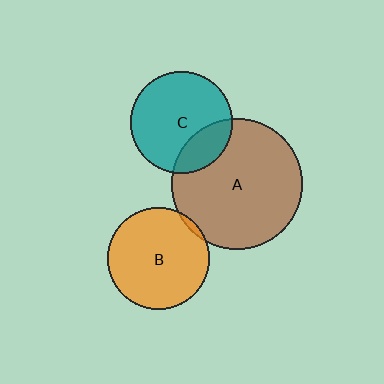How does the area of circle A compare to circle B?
Approximately 1.6 times.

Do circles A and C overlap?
Yes.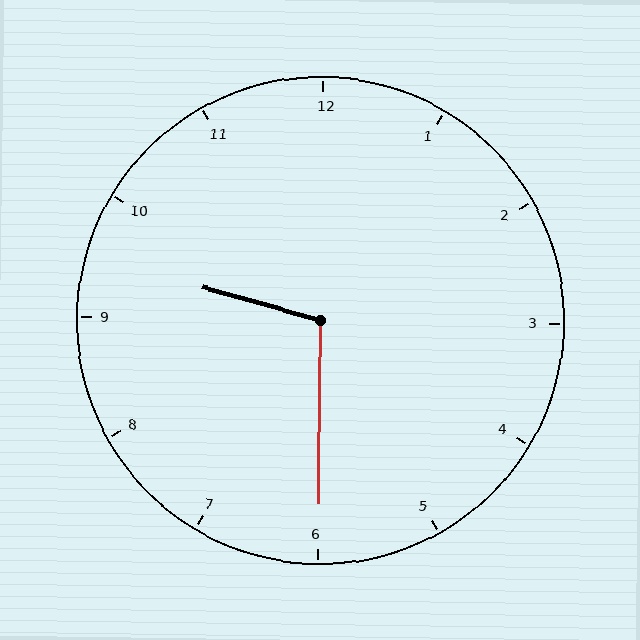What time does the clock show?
9:30.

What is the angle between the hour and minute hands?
Approximately 105 degrees.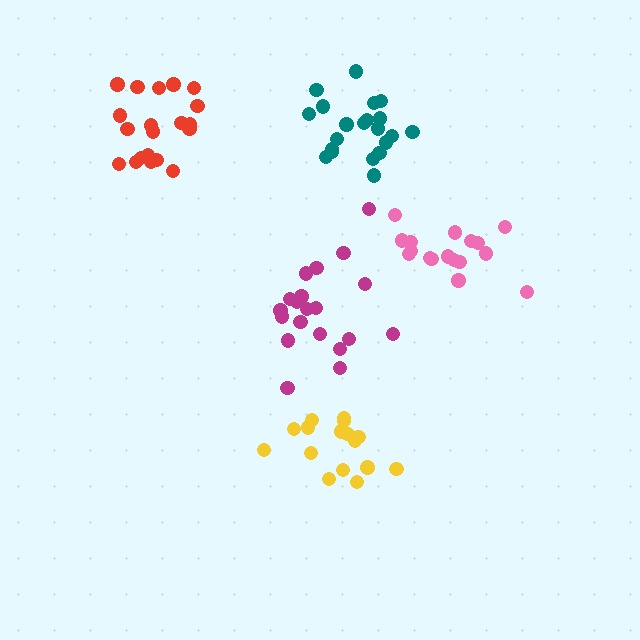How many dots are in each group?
Group 1: 17 dots, Group 2: 16 dots, Group 3: 21 dots, Group 4: 20 dots, Group 5: 21 dots (95 total).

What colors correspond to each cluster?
The clusters are colored: pink, yellow, red, magenta, teal.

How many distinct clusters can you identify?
There are 5 distinct clusters.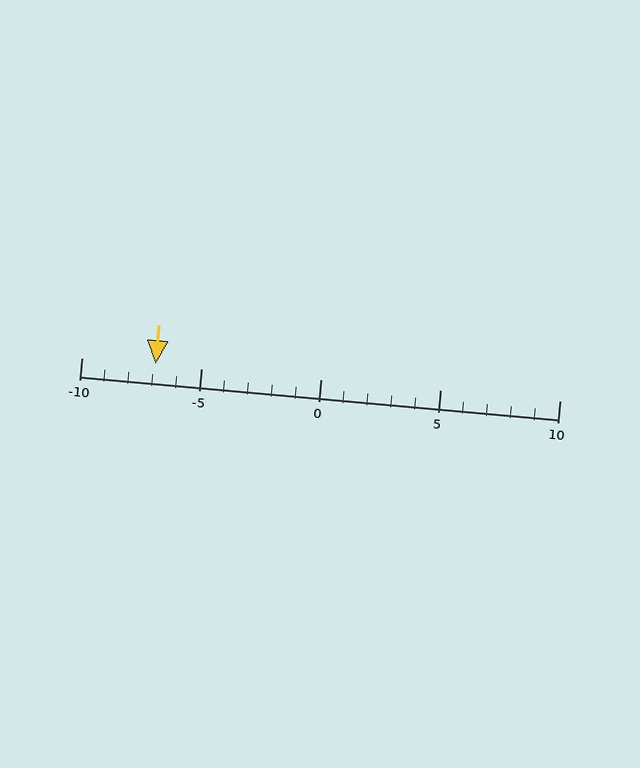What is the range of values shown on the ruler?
The ruler shows values from -10 to 10.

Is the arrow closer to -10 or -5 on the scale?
The arrow is closer to -5.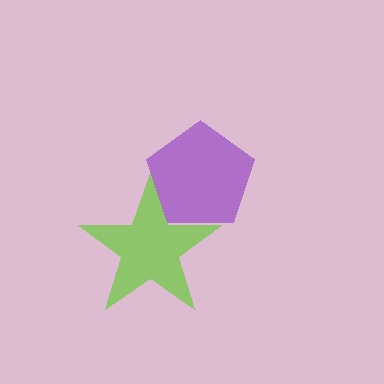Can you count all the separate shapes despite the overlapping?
Yes, there are 2 separate shapes.